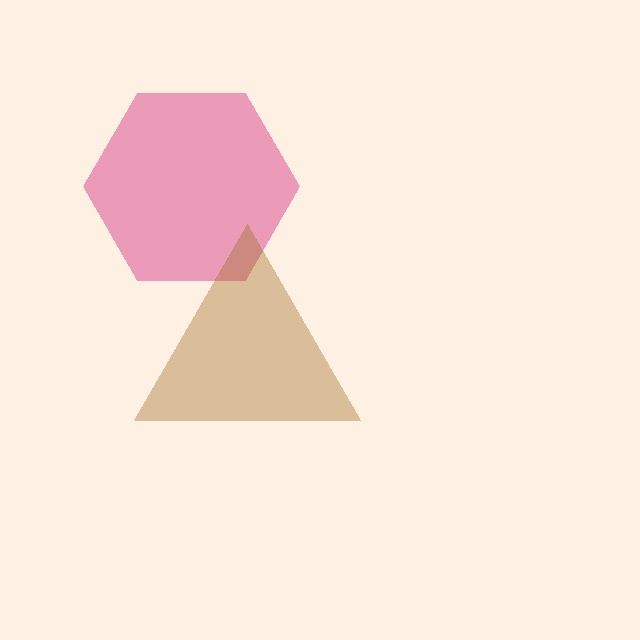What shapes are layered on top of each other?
The layered shapes are: a pink hexagon, a brown triangle.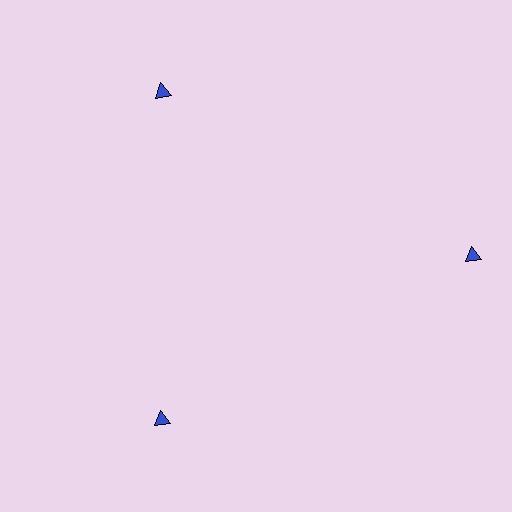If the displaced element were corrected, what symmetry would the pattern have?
It would have 3-fold rotational symmetry — the pattern would map onto itself every 120 degrees.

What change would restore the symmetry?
The symmetry would be restored by moving it inward, back onto the ring so that all 3 triangles sit at equal angles and equal distance from the center.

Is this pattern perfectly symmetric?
No. The 3 blue triangles are arranged in a ring, but one element near the 3 o'clock position is pushed outward from the center, breaking the 3-fold rotational symmetry.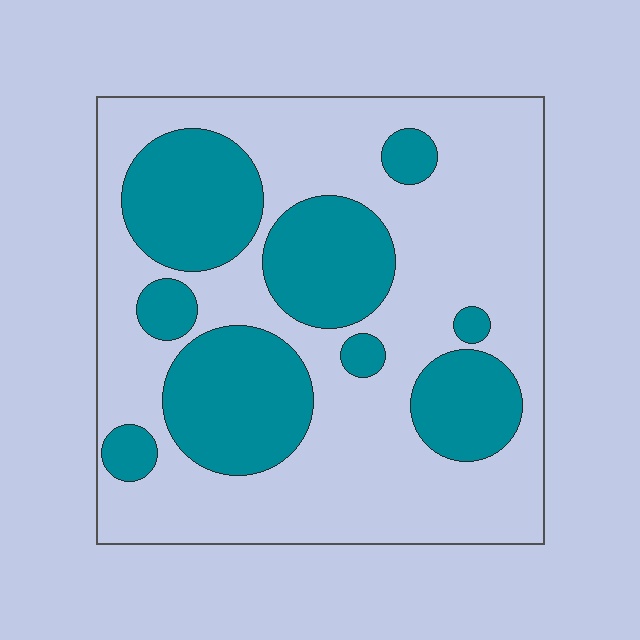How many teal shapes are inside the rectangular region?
9.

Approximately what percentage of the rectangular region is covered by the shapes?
Approximately 35%.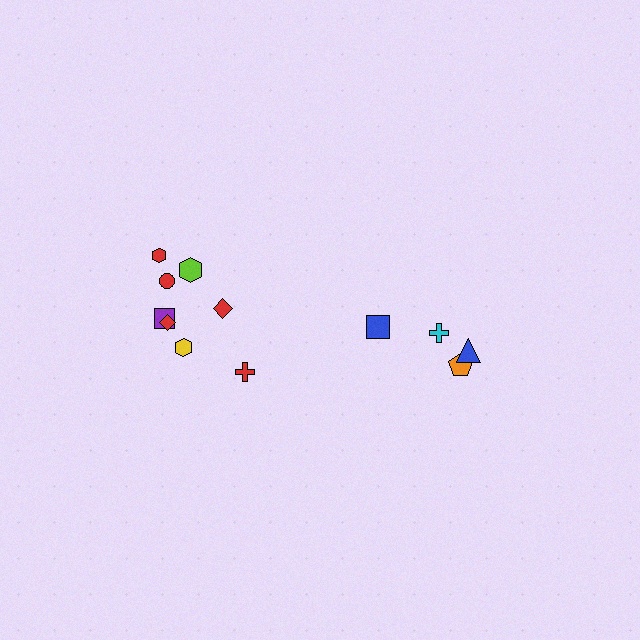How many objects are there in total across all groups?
There are 12 objects.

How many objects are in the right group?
There are 4 objects.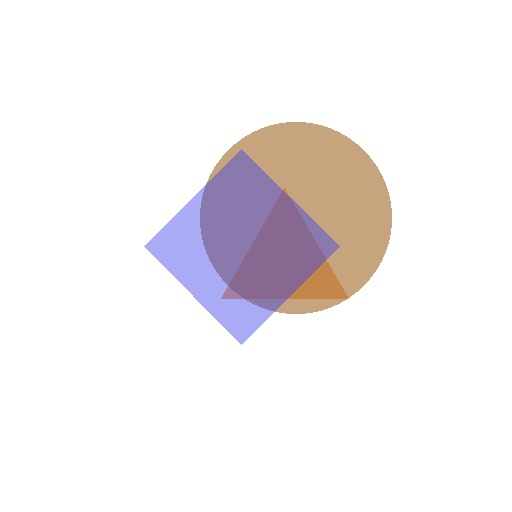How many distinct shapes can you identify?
There are 3 distinct shapes: an orange triangle, a brown circle, a blue diamond.